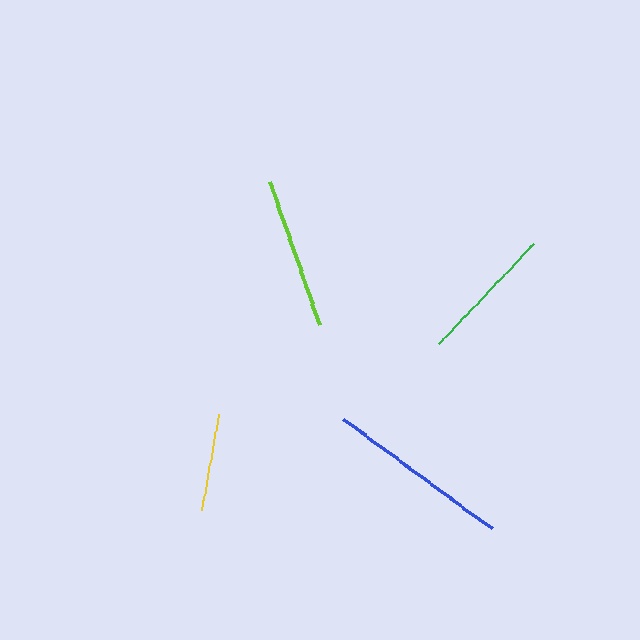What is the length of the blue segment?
The blue segment is approximately 185 pixels long.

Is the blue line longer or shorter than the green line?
The blue line is longer than the green line.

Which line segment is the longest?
The blue line is the longest at approximately 185 pixels.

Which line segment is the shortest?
The yellow line is the shortest at approximately 97 pixels.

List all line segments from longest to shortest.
From longest to shortest: blue, lime, green, yellow.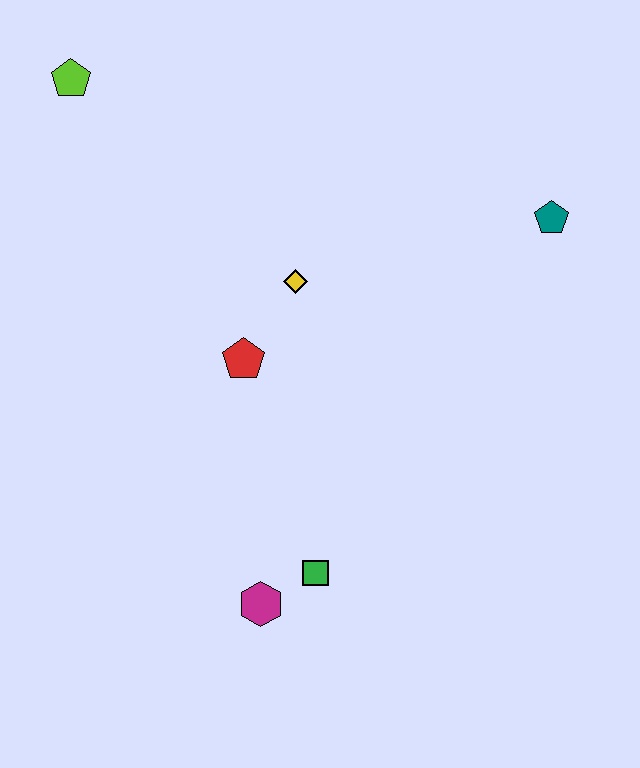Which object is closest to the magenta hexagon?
The green square is closest to the magenta hexagon.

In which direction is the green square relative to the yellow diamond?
The green square is below the yellow diamond.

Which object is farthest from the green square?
The lime pentagon is farthest from the green square.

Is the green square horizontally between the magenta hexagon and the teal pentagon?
Yes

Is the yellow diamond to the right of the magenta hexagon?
Yes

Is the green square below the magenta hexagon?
No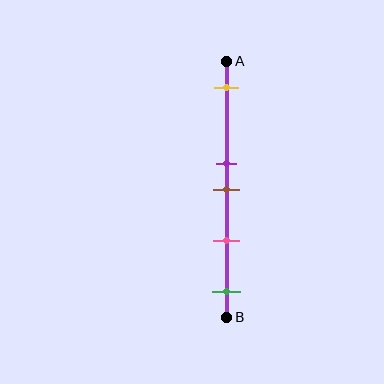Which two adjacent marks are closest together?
The purple and brown marks are the closest adjacent pair.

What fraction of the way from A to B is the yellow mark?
The yellow mark is approximately 10% (0.1) of the way from A to B.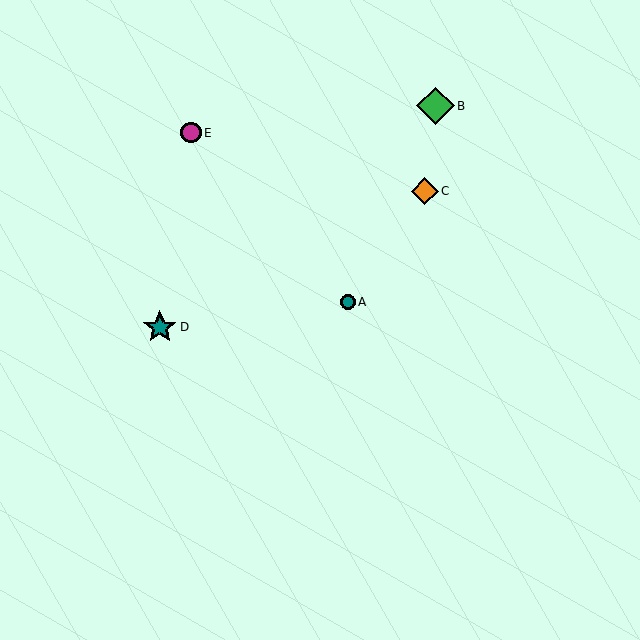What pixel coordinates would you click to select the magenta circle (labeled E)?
Click at (191, 133) to select the magenta circle E.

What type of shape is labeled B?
Shape B is a green diamond.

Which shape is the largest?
The green diamond (labeled B) is the largest.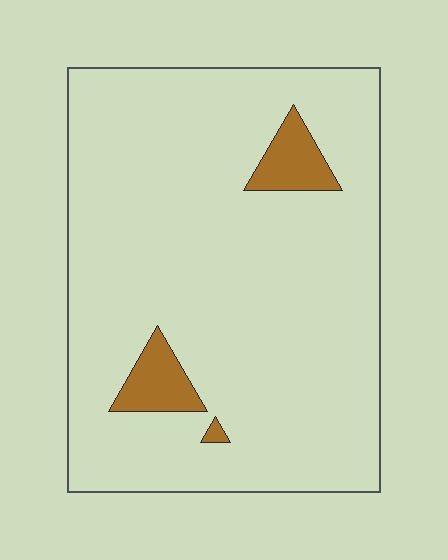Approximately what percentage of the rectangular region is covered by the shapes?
Approximately 5%.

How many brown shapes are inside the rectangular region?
3.